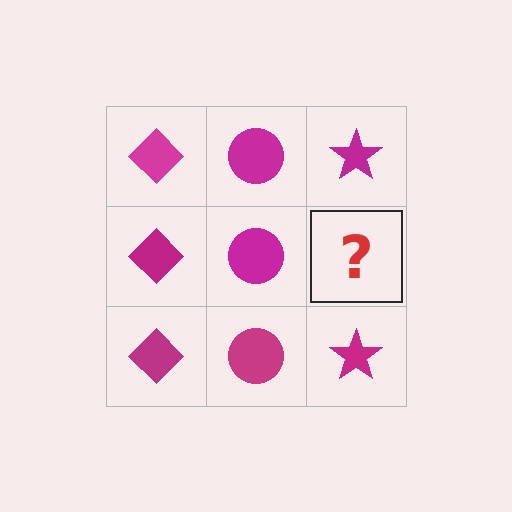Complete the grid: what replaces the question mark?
The question mark should be replaced with a magenta star.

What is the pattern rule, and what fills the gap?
The rule is that each column has a consistent shape. The gap should be filled with a magenta star.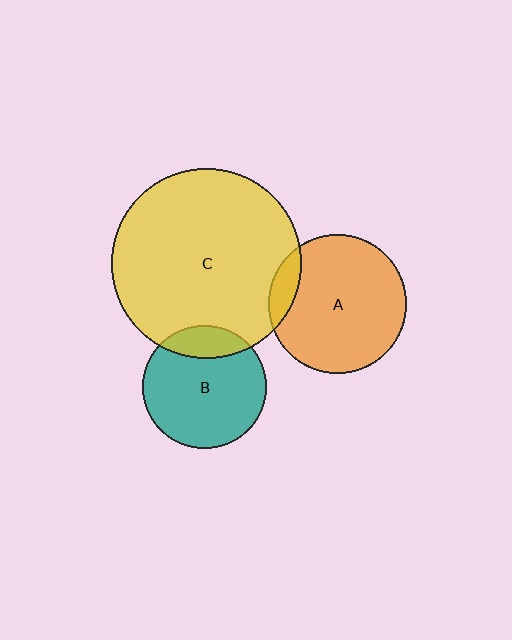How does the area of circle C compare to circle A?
Approximately 1.9 times.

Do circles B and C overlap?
Yes.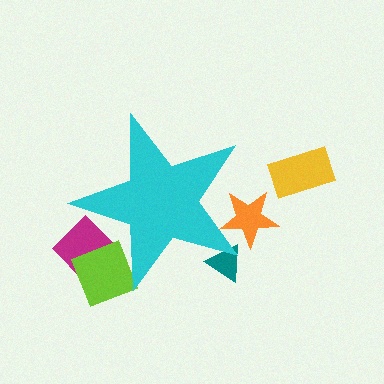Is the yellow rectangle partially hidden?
No, the yellow rectangle is fully visible.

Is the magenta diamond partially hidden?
Yes, the magenta diamond is partially hidden behind the cyan star.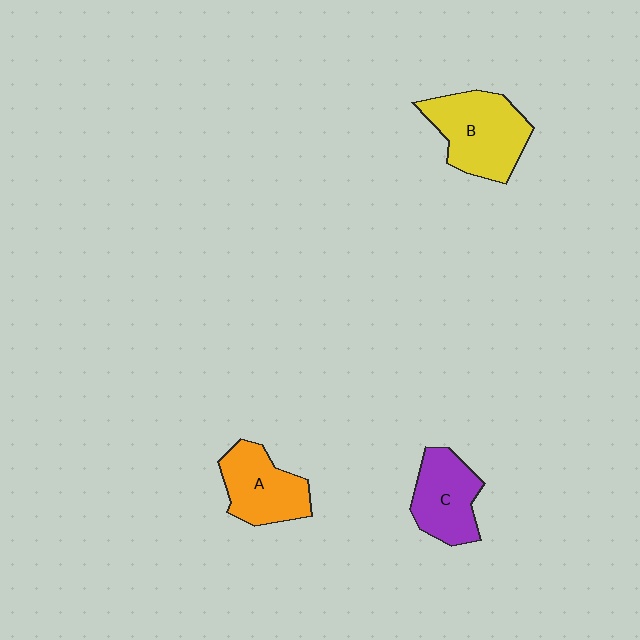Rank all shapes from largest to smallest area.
From largest to smallest: B (yellow), A (orange), C (purple).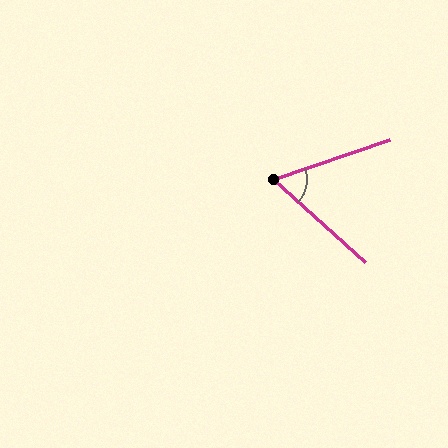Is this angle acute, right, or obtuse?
It is acute.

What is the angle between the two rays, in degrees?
Approximately 61 degrees.